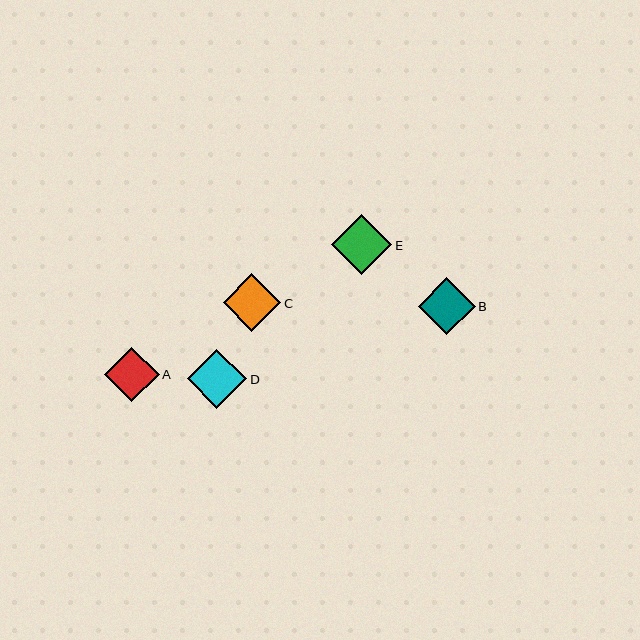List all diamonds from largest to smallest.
From largest to smallest: E, D, C, B, A.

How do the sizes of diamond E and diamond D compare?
Diamond E and diamond D are approximately the same size.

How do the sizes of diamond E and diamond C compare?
Diamond E and diamond C are approximately the same size.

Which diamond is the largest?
Diamond E is the largest with a size of approximately 60 pixels.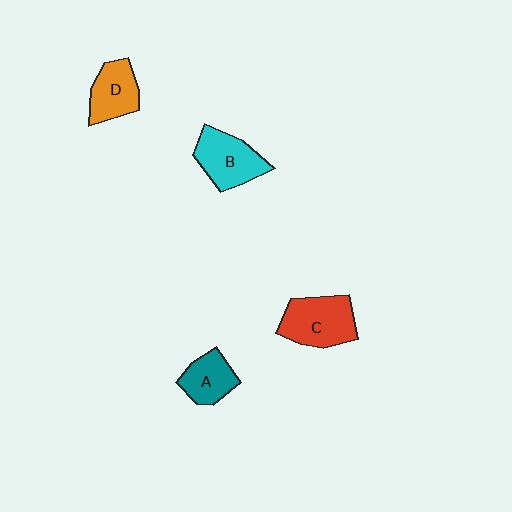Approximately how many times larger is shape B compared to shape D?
Approximately 1.2 times.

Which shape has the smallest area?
Shape A (teal).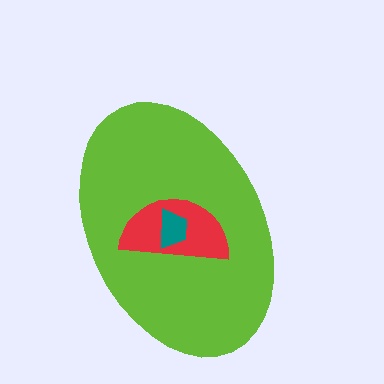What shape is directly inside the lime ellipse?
The red semicircle.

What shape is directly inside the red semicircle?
The teal trapezoid.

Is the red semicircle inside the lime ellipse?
Yes.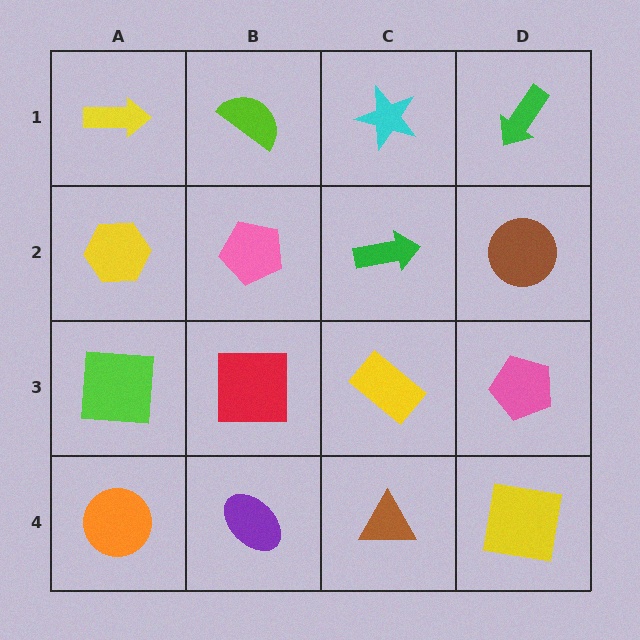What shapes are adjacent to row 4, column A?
A lime square (row 3, column A), a purple ellipse (row 4, column B).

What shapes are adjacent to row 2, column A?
A yellow arrow (row 1, column A), a lime square (row 3, column A), a pink pentagon (row 2, column B).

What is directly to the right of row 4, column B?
A brown triangle.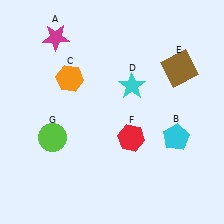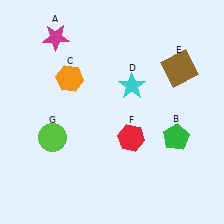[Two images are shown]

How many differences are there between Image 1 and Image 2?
There is 1 difference between the two images.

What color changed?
The pentagon (B) changed from cyan in Image 1 to green in Image 2.